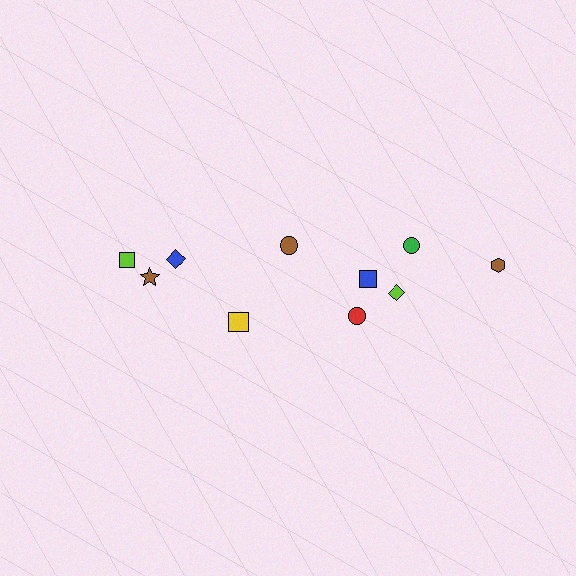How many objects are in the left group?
There are 4 objects.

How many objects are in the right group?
There are 6 objects.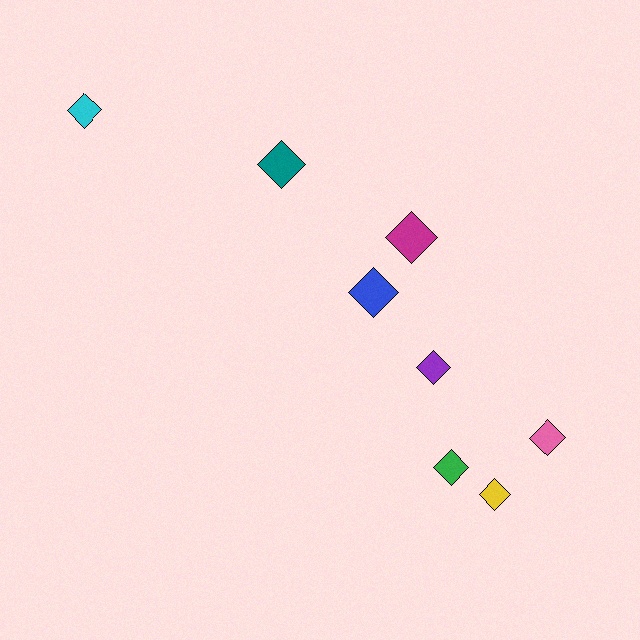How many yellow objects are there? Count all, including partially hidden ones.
There is 1 yellow object.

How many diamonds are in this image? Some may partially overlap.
There are 8 diamonds.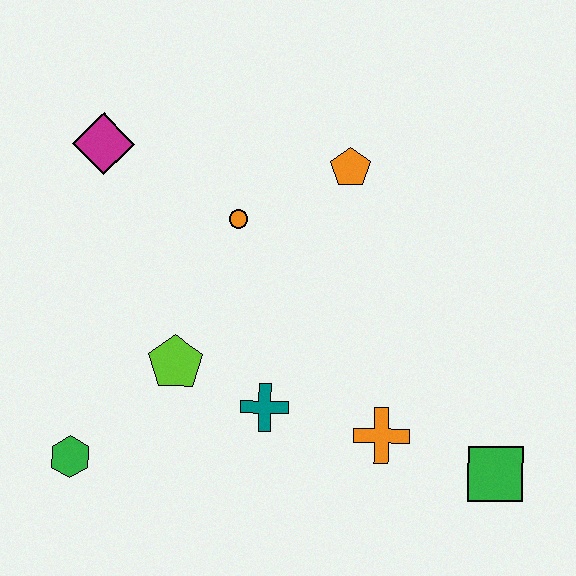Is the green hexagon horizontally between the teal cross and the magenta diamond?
No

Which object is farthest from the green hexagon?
The green square is farthest from the green hexagon.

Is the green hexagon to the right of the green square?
No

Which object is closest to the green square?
The orange cross is closest to the green square.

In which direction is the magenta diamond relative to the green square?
The magenta diamond is to the left of the green square.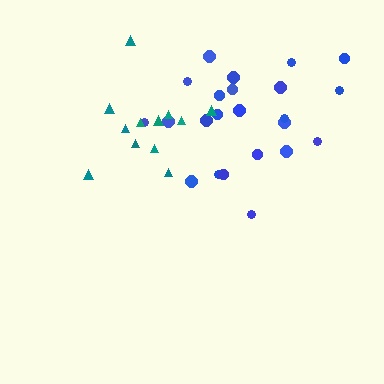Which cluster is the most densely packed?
Teal.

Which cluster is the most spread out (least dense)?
Blue.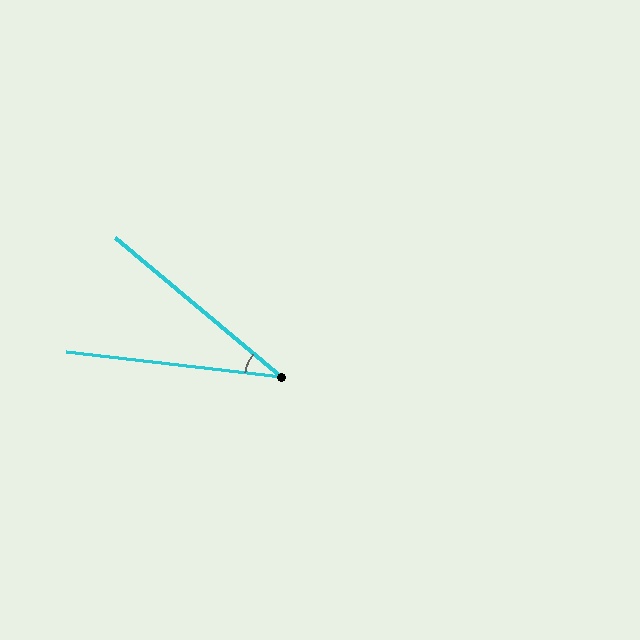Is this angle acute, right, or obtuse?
It is acute.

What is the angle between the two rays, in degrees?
Approximately 33 degrees.